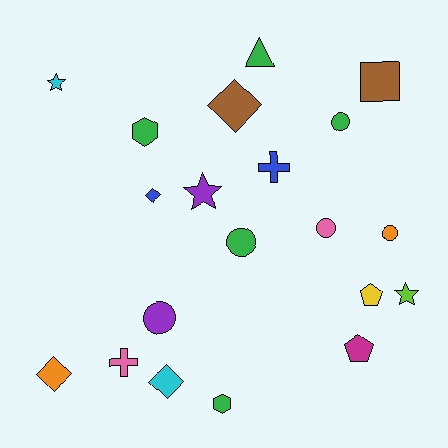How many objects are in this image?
There are 20 objects.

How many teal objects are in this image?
There are no teal objects.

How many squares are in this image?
There is 1 square.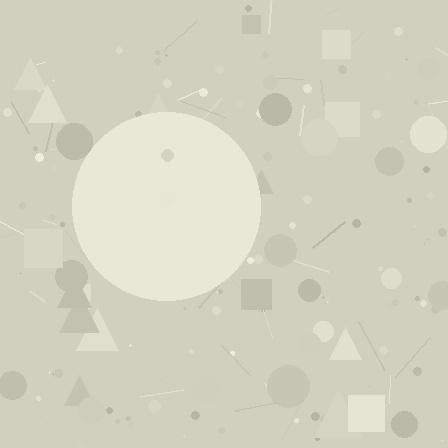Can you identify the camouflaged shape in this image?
The camouflaged shape is a circle.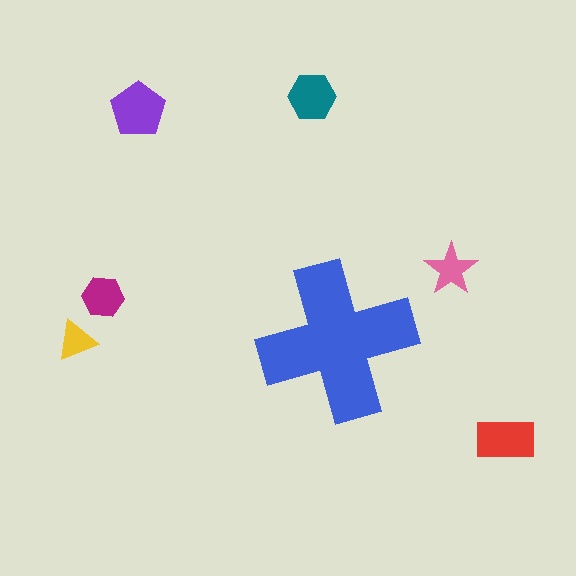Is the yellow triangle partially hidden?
No, the yellow triangle is fully visible.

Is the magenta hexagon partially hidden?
No, the magenta hexagon is fully visible.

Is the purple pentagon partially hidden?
No, the purple pentagon is fully visible.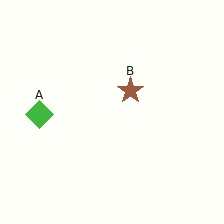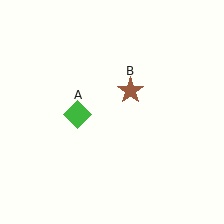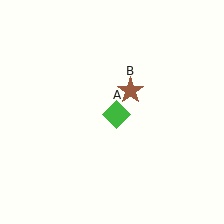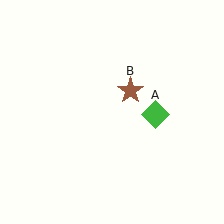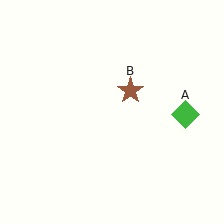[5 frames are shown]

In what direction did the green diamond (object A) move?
The green diamond (object A) moved right.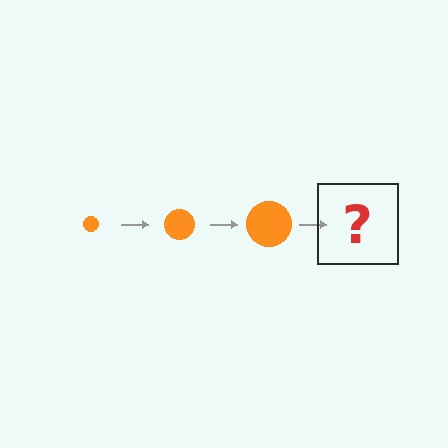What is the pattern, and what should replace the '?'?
The pattern is that the circle gets progressively larger each step. The '?' should be an orange circle, larger than the previous one.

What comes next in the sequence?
The next element should be an orange circle, larger than the previous one.